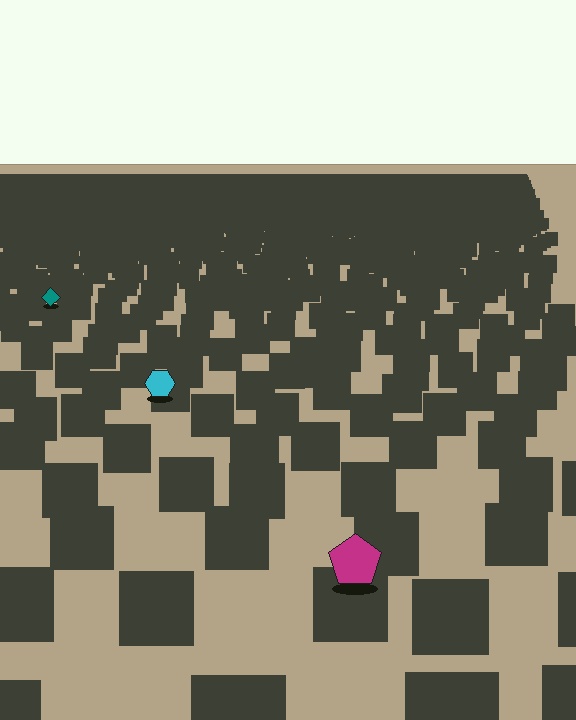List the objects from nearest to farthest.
From nearest to farthest: the magenta pentagon, the cyan hexagon, the teal diamond.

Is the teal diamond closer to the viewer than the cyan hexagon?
No. The cyan hexagon is closer — you can tell from the texture gradient: the ground texture is coarser near it.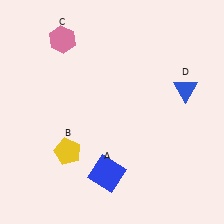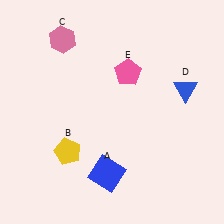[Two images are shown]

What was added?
A pink pentagon (E) was added in Image 2.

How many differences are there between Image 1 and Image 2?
There is 1 difference between the two images.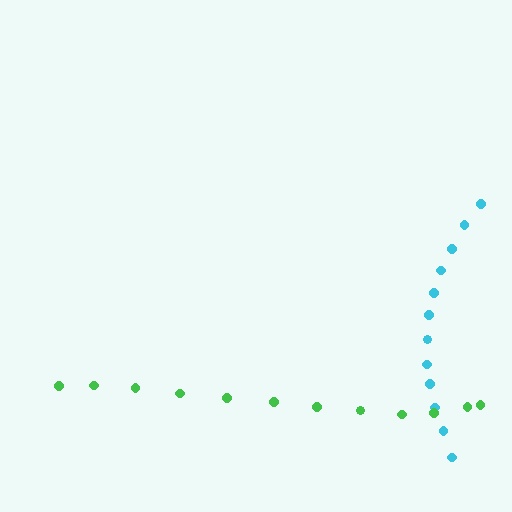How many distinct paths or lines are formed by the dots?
There are 2 distinct paths.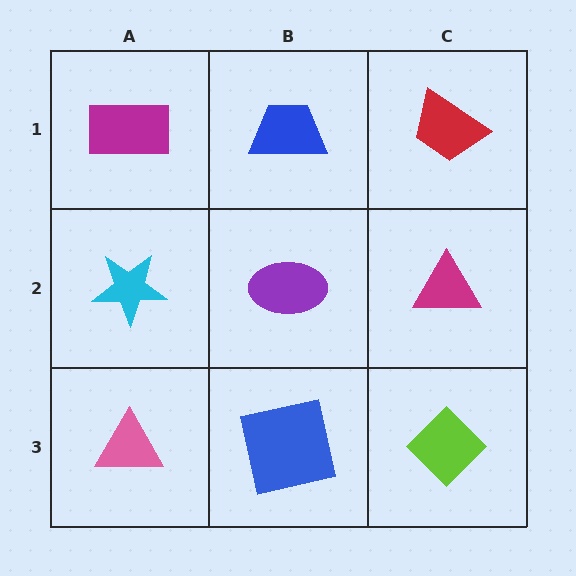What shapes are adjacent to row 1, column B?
A purple ellipse (row 2, column B), a magenta rectangle (row 1, column A), a red trapezoid (row 1, column C).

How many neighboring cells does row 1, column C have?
2.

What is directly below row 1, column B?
A purple ellipse.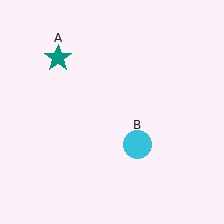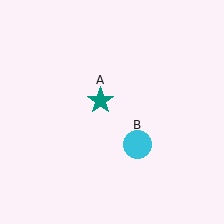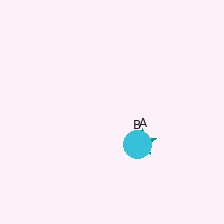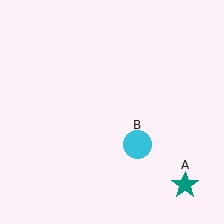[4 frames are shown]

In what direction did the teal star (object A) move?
The teal star (object A) moved down and to the right.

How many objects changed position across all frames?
1 object changed position: teal star (object A).